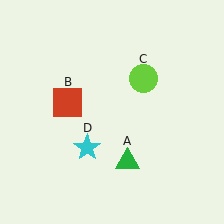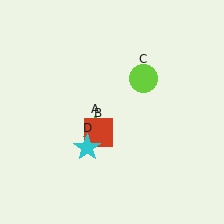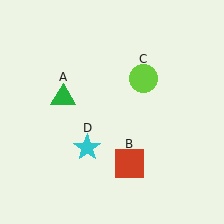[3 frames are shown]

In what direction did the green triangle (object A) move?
The green triangle (object A) moved up and to the left.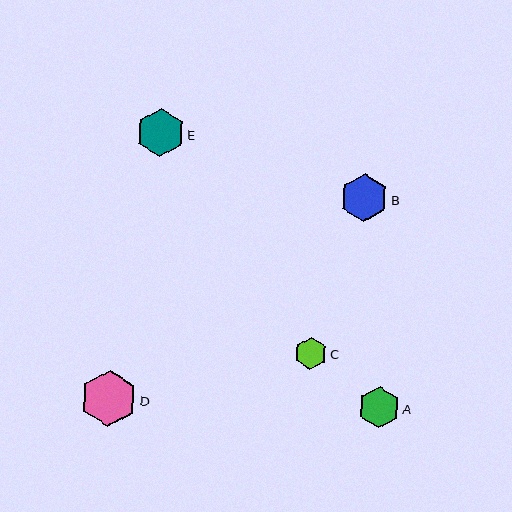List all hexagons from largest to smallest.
From largest to smallest: D, B, E, A, C.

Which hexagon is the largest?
Hexagon D is the largest with a size of approximately 56 pixels.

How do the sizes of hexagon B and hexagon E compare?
Hexagon B and hexagon E are approximately the same size.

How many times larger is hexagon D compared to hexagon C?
Hexagon D is approximately 1.7 times the size of hexagon C.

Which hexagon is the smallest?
Hexagon C is the smallest with a size of approximately 33 pixels.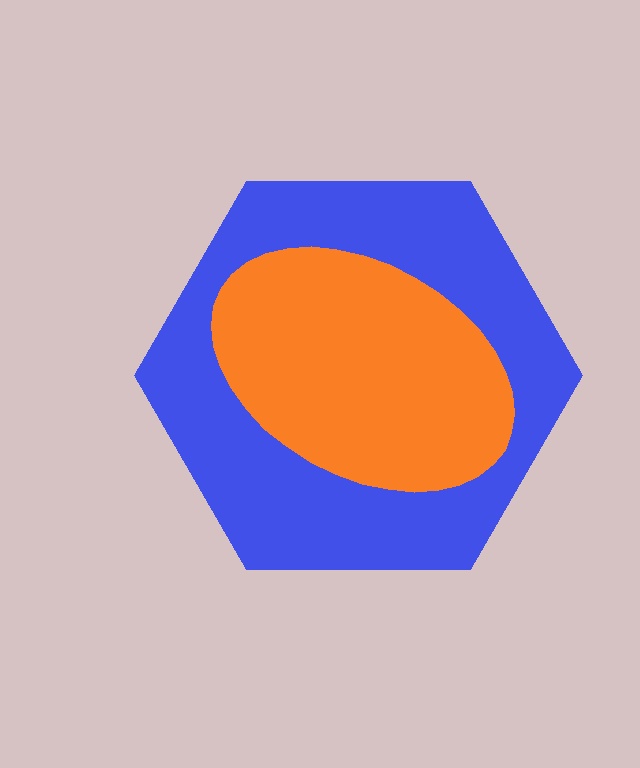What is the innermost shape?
The orange ellipse.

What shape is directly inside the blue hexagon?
The orange ellipse.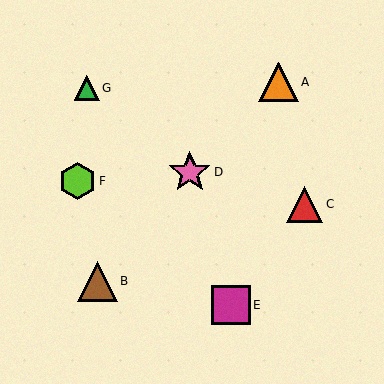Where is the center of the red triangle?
The center of the red triangle is at (305, 204).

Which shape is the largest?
The pink star (labeled D) is the largest.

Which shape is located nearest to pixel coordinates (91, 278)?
The brown triangle (labeled B) at (97, 281) is nearest to that location.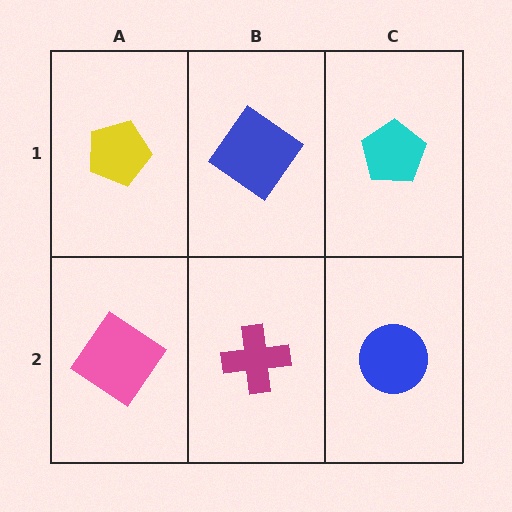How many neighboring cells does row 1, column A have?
2.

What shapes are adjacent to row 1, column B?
A magenta cross (row 2, column B), a yellow pentagon (row 1, column A), a cyan pentagon (row 1, column C).